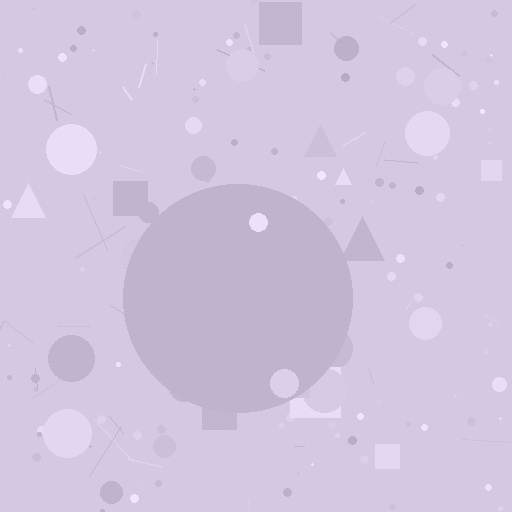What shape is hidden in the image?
A circle is hidden in the image.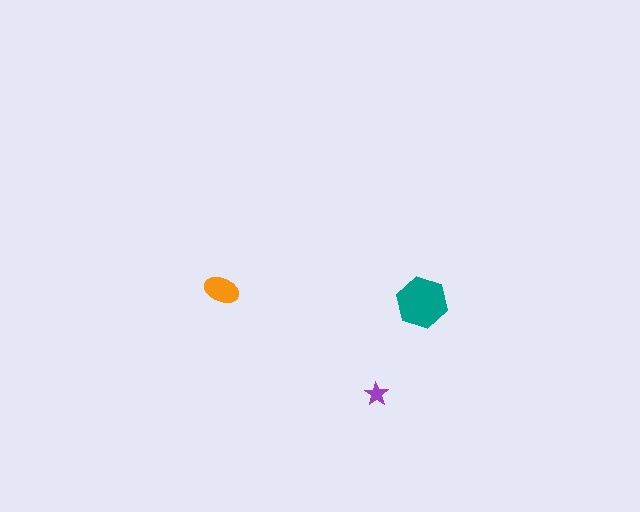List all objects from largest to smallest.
The teal hexagon, the orange ellipse, the purple star.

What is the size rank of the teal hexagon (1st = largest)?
1st.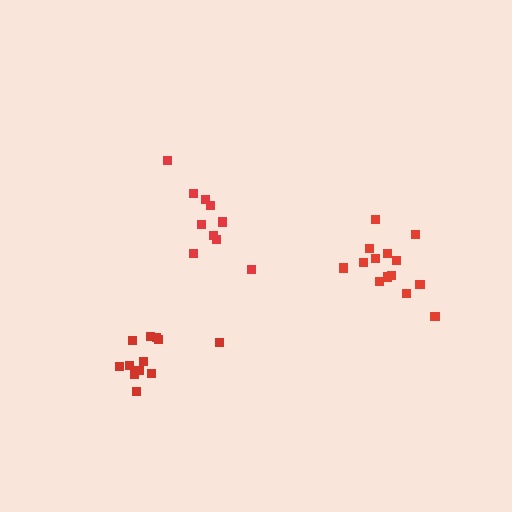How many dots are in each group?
Group 1: 10 dots, Group 2: 12 dots, Group 3: 14 dots (36 total).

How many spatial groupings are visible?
There are 3 spatial groupings.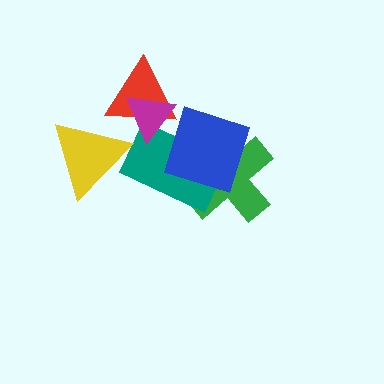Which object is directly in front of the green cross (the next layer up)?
The teal rectangle is directly in front of the green cross.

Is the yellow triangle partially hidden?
No, no other shape covers it.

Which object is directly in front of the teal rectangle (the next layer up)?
The blue diamond is directly in front of the teal rectangle.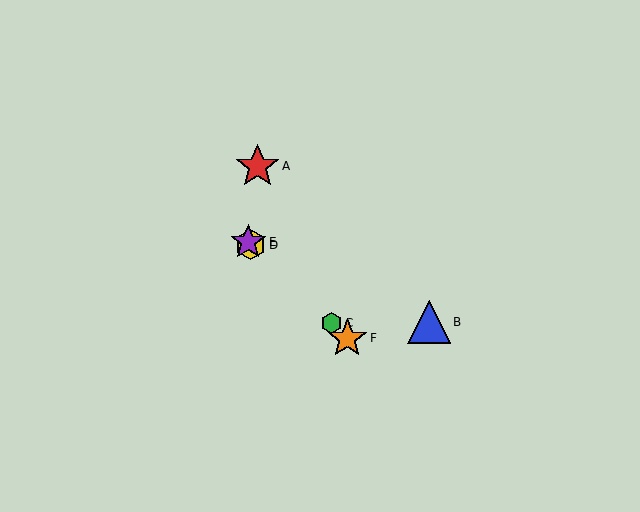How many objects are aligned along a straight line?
4 objects (C, D, E, F) are aligned along a straight line.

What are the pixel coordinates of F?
Object F is at (347, 338).